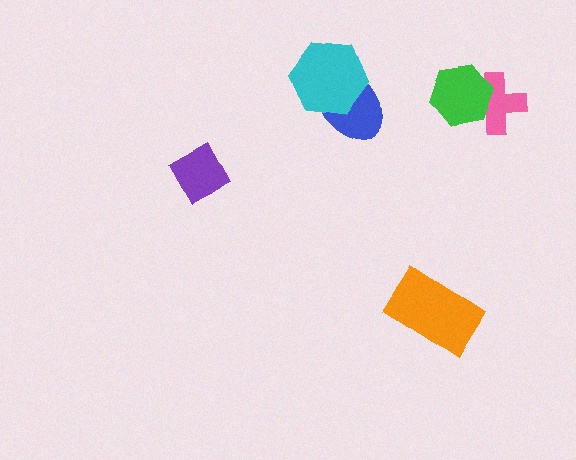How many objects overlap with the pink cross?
1 object overlaps with the pink cross.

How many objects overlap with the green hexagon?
1 object overlaps with the green hexagon.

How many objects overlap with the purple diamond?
0 objects overlap with the purple diamond.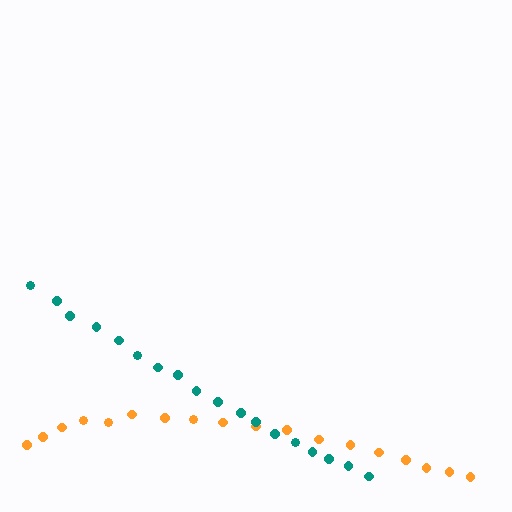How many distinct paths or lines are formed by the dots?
There are 2 distinct paths.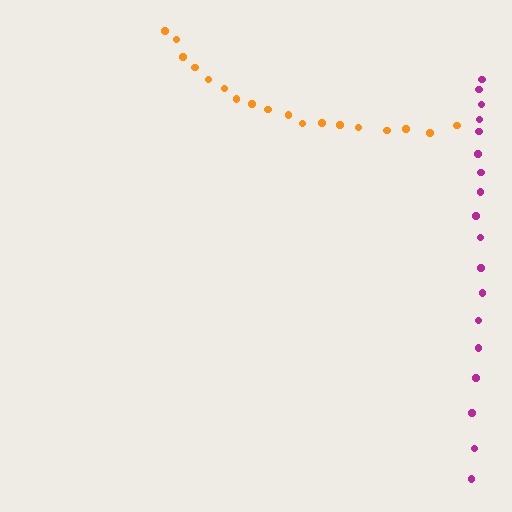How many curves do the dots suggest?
There are 2 distinct paths.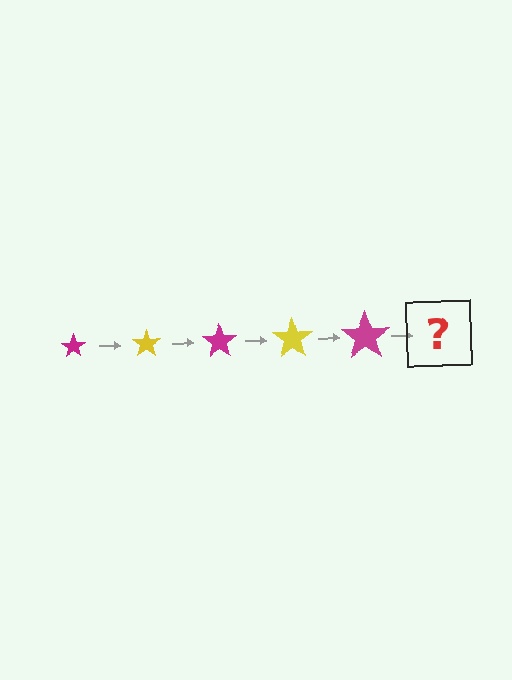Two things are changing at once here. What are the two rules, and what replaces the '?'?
The two rules are that the star grows larger each step and the color cycles through magenta and yellow. The '?' should be a yellow star, larger than the previous one.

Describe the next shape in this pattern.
It should be a yellow star, larger than the previous one.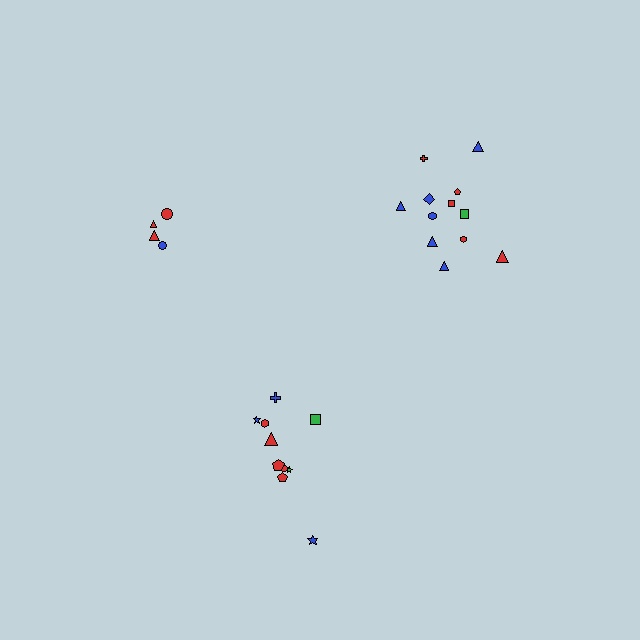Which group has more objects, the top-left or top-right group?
The top-right group.